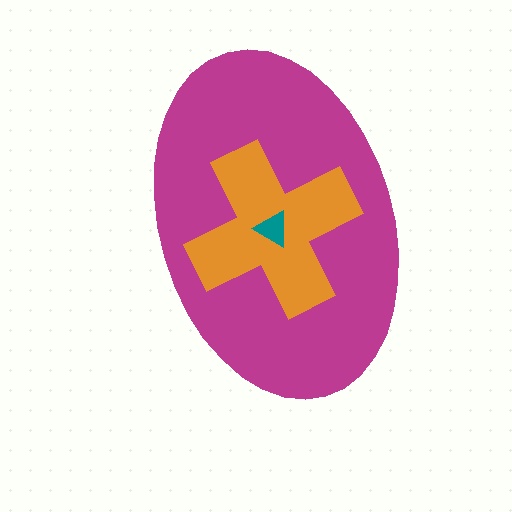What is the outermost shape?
The magenta ellipse.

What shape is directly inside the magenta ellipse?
The orange cross.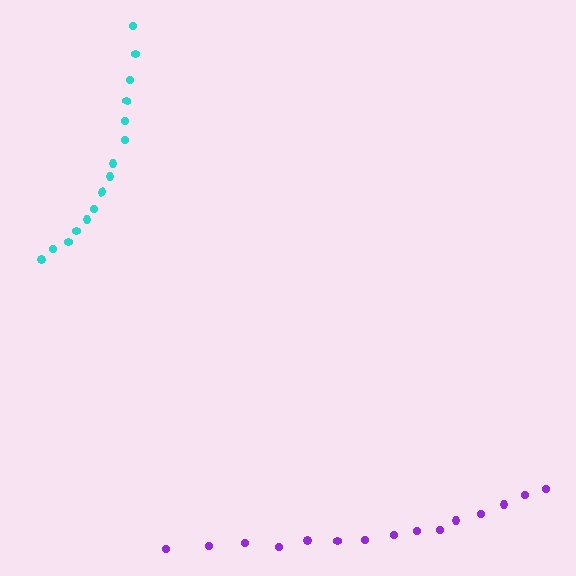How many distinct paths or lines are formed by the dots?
There are 2 distinct paths.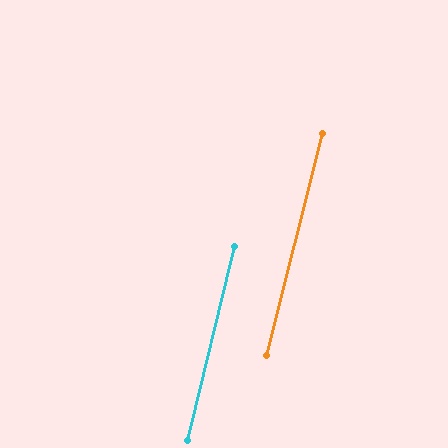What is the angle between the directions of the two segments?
Approximately 1 degree.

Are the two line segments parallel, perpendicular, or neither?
Parallel — their directions differ by only 0.6°.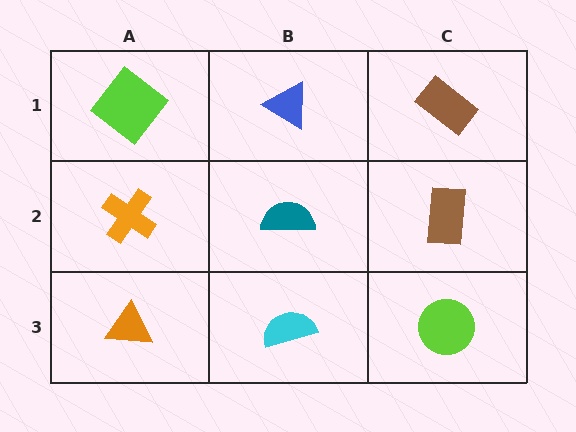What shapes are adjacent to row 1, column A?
An orange cross (row 2, column A), a blue triangle (row 1, column B).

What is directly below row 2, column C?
A lime circle.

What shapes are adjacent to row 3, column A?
An orange cross (row 2, column A), a cyan semicircle (row 3, column B).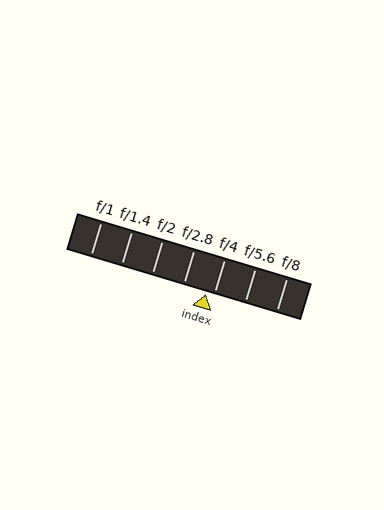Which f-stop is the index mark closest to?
The index mark is closest to f/4.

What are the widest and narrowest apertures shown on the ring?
The widest aperture shown is f/1 and the narrowest is f/8.